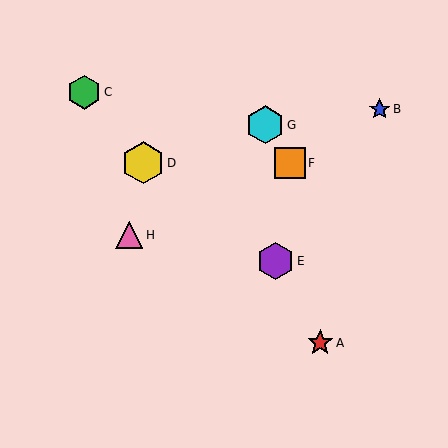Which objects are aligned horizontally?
Objects D, F are aligned horizontally.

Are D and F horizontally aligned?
Yes, both are at y≈163.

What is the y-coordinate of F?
Object F is at y≈163.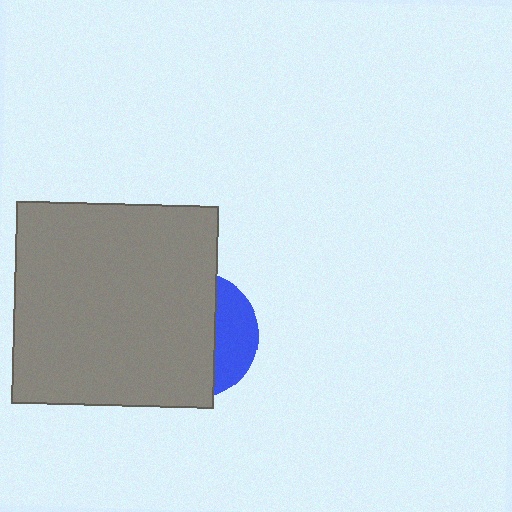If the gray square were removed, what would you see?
You would see the complete blue circle.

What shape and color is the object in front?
The object in front is a gray square.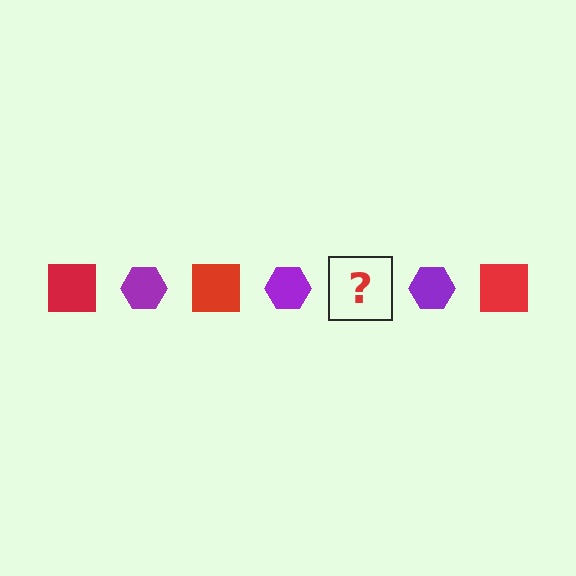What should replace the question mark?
The question mark should be replaced with a red square.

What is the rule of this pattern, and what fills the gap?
The rule is that the pattern alternates between red square and purple hexagon. The gap should be filled with a red square.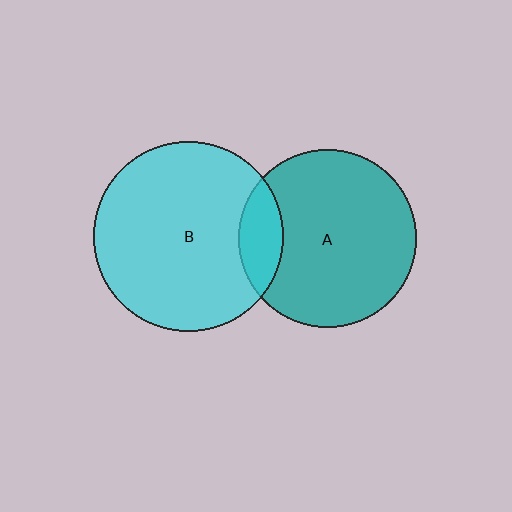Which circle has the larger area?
Circle B (cyan).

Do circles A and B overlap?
Yes.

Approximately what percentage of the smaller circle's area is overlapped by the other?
Approximately 15%.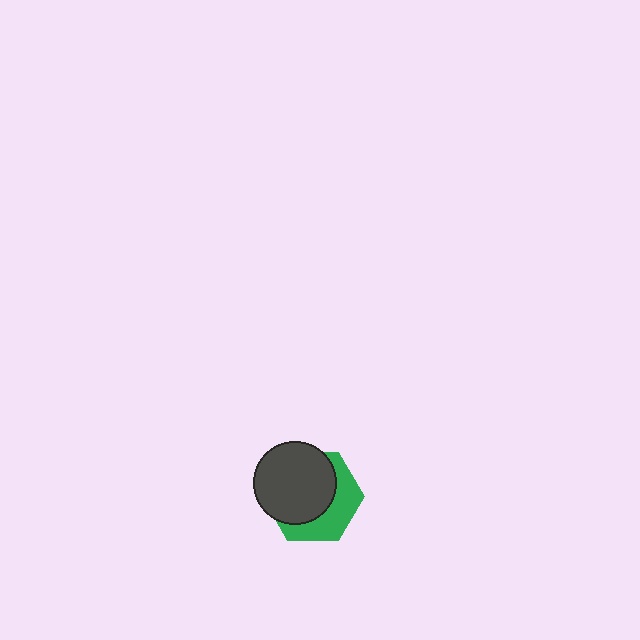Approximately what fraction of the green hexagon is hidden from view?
Roughly 60% of the green hexagon is hidden behind the dark gray circle.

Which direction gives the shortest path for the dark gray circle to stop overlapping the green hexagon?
Moving toward the upper-left gives the shortest separation.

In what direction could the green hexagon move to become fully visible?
The green hexagon could move toward the lower-right. That would shift it out from behind the dark gray circle entirely.